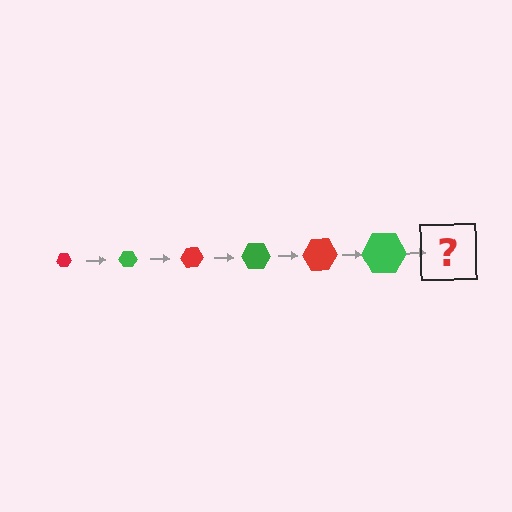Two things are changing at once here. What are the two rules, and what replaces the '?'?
The two rules are that the hexagon grows larger each step and the color cycles through red and green. The '?' should be a red hexagon, larger than the previous one.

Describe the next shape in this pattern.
It should be a red hexagon, larger than the previous one.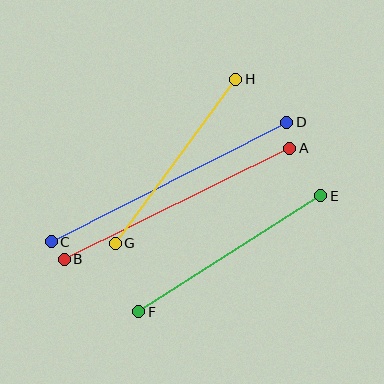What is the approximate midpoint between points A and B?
The midpoint is at approximately (177, 204) pixels.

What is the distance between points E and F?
The distance is approximately 216 pixels.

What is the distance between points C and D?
The distance is approximately 264 pixels.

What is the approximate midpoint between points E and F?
The midpoint is at approximately (230, 254) pixels.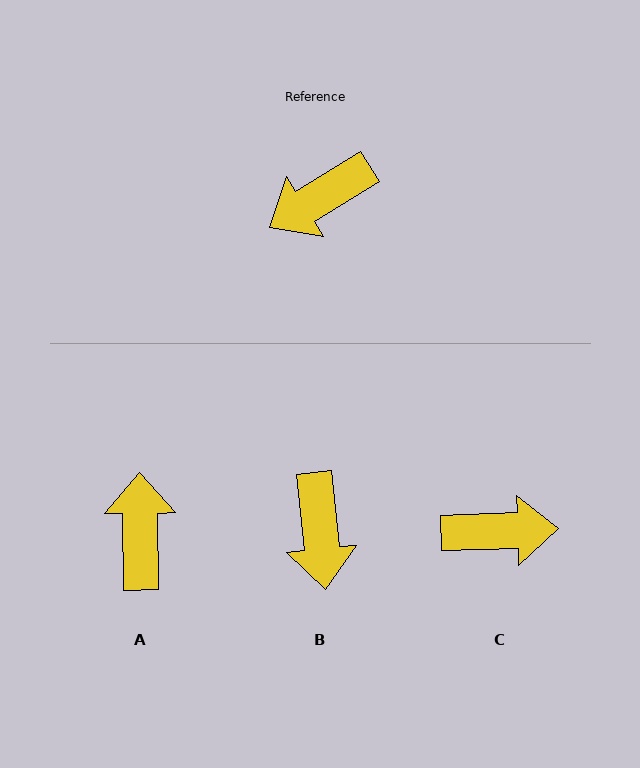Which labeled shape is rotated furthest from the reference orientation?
C, about 150 degrees away.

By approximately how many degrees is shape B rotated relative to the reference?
Approximately 64 degrees counter-clockwise.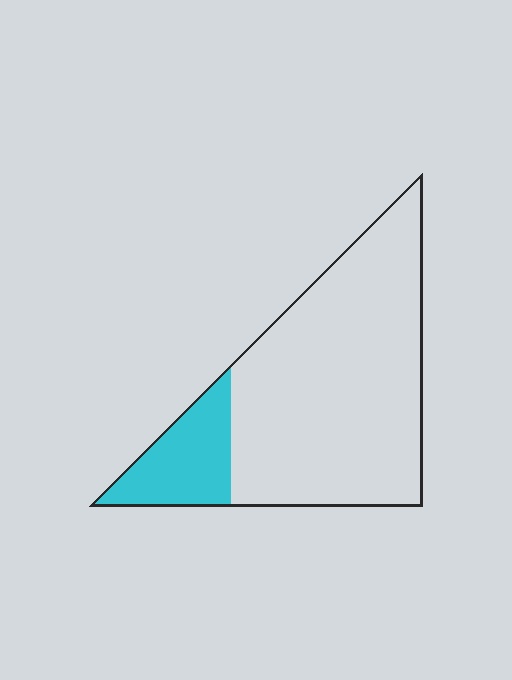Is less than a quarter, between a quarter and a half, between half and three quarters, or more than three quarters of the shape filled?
Less than a quarter.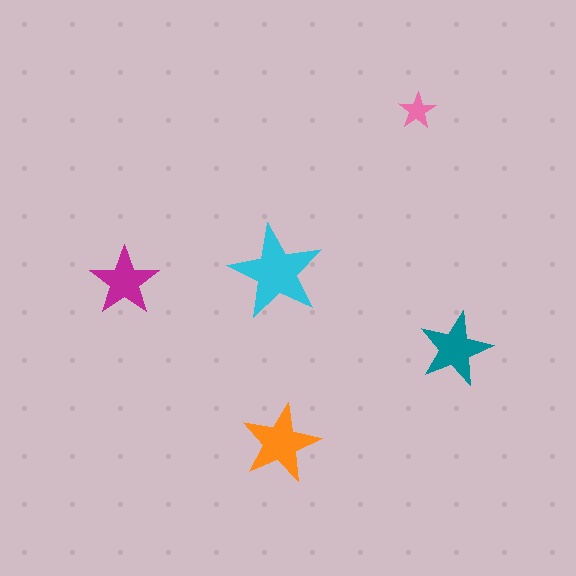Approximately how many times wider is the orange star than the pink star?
About 2 times wider.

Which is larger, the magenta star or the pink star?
The magenta one.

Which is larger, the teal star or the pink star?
The teal one.